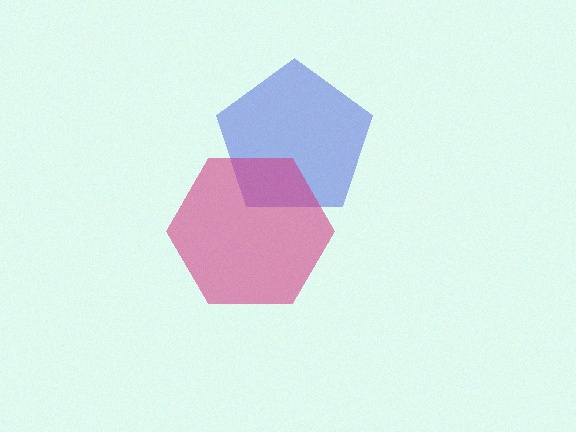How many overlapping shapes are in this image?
There are 2 overlapping shapes in the image.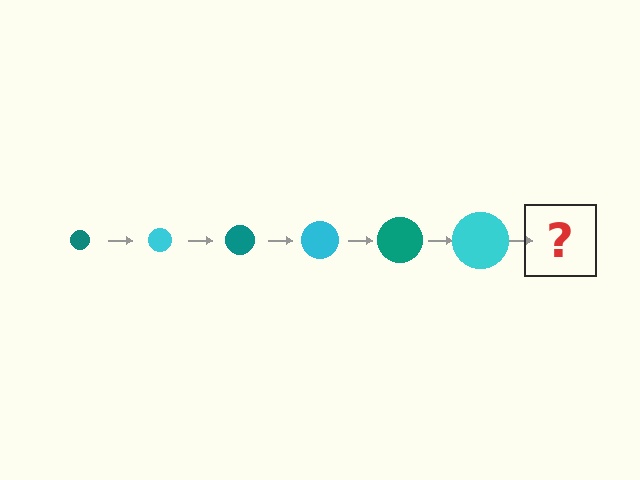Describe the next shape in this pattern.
It should be a teal circle, larger than the previous one.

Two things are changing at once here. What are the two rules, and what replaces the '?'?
The two rules are that the circle grows larger each step and the color cycles through teal and cyan. The '?' should be a teal circle, larger than the previous one.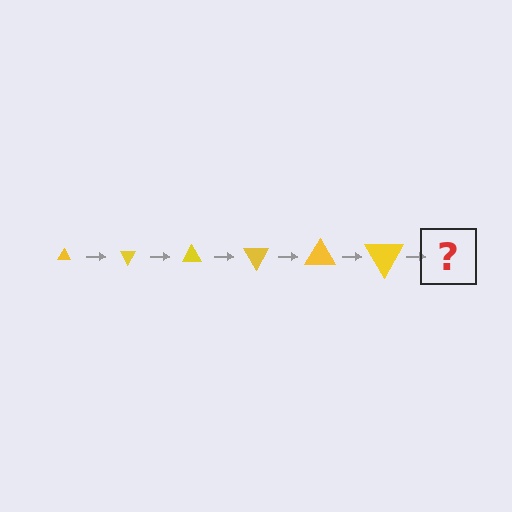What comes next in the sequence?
The next element should be a triangle, larger than the previous one and rotated 360 degrees from the start.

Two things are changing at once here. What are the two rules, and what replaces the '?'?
The two rules are that the triangle grows larger each step and it rotates 60 degrees each step. The '?' should be a triangle, larger than the previous one and rotated 360 degrees from the start.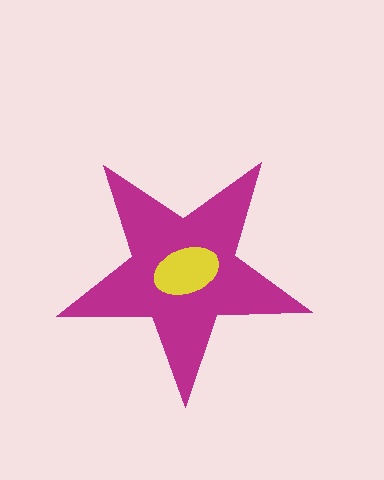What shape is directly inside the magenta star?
The yellow ellipse.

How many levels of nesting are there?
2.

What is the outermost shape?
The magenta star.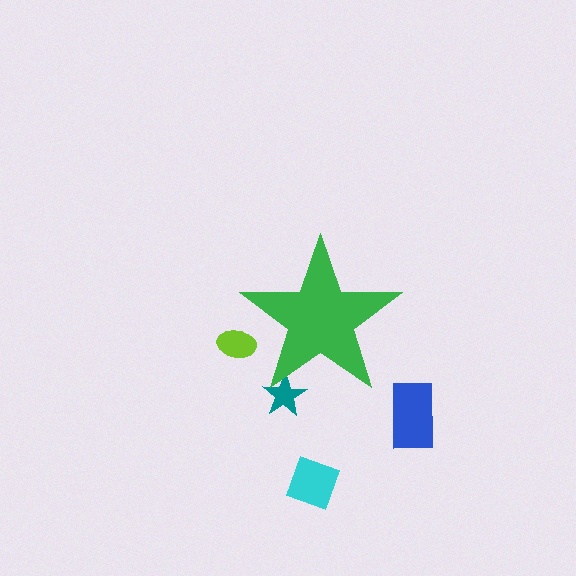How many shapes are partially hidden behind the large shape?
2 shapes are partially hidden.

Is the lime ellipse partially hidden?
Yes, the lime ellipse is partially hidden behind the green star.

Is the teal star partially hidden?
Yes, the teal star is partially hidden behind the green star.